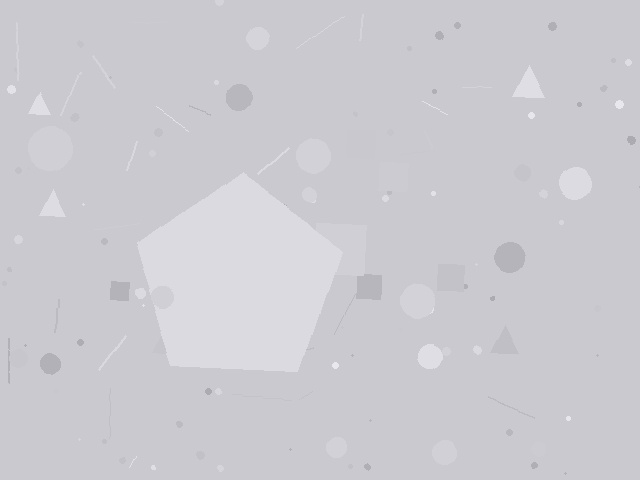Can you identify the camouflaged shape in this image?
The camouflaged shape is a pentagon.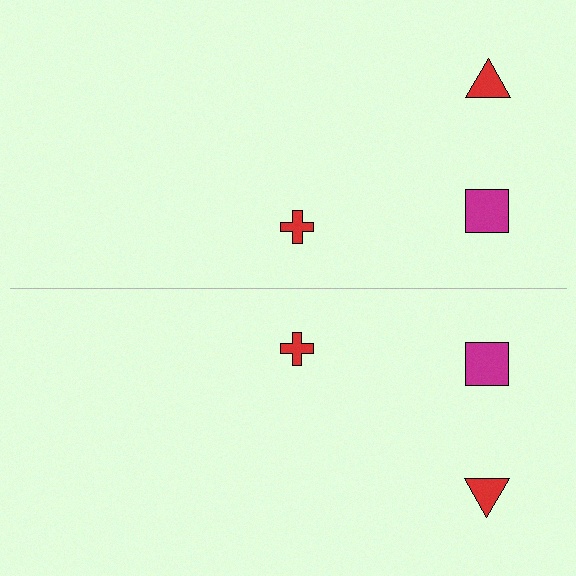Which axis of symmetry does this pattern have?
The pattern has a horizontal axis of symmetry running through the center of the image.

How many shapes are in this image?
There are 6 shapes in this image.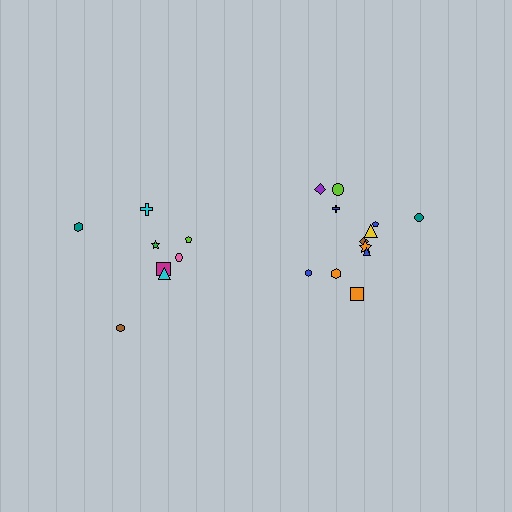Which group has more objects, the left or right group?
The right group.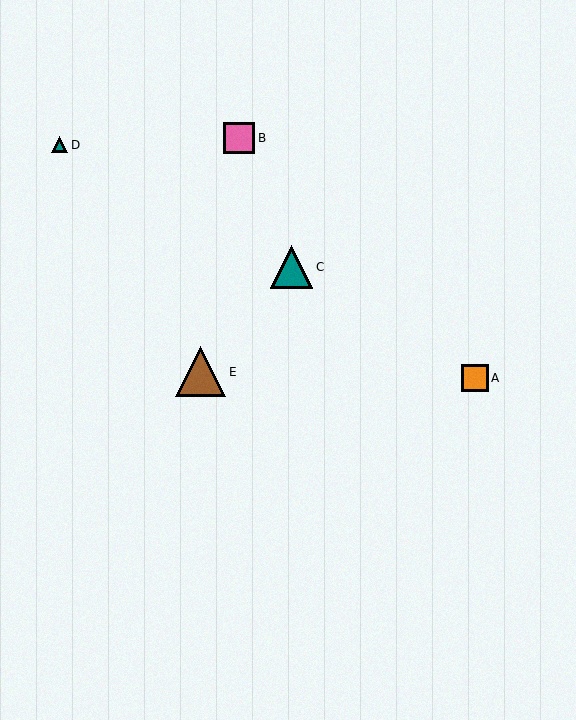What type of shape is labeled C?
Shape C is a teal triangle.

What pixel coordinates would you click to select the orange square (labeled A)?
Click at (475, 378) to select the orange square A.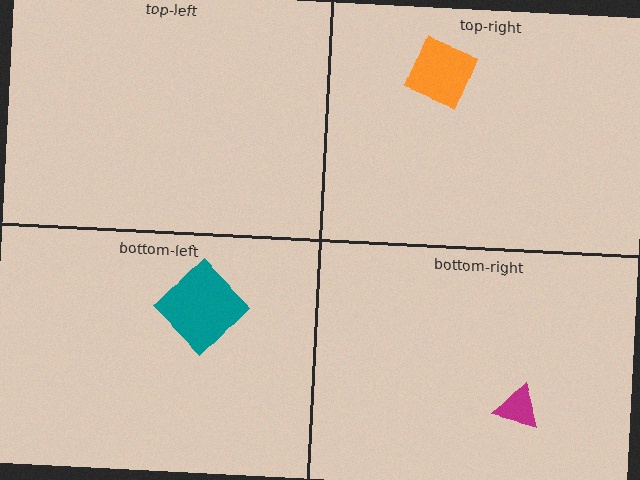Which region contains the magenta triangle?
The bottom-right region.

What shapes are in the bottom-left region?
The teal diamond.